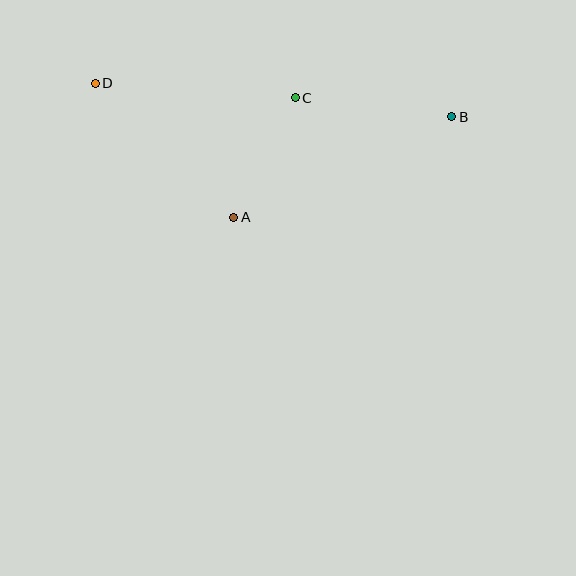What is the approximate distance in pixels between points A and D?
The distance between A and D is approximately 193 pixels.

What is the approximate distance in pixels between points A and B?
The distance between A and B is approximately 240 pixels.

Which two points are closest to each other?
Points A and C are closest to each other.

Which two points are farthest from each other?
Points B and D are farthest from each other.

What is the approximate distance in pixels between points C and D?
The distance between C and D is approximately 201 pixels.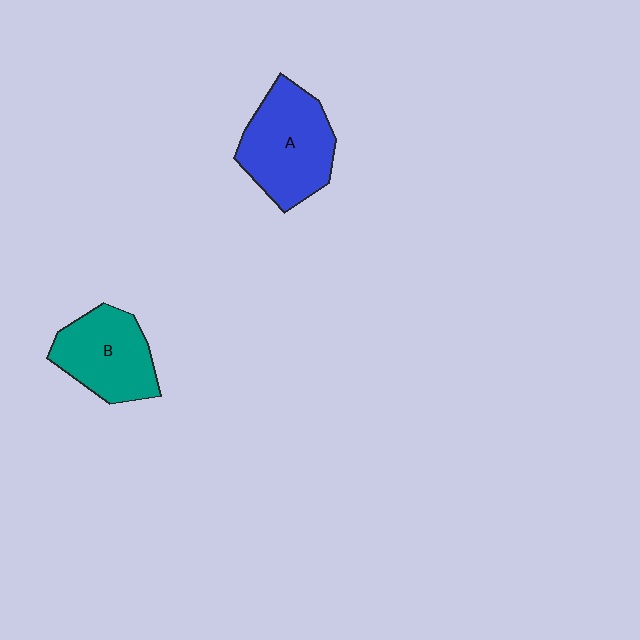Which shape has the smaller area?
Shape B (teal).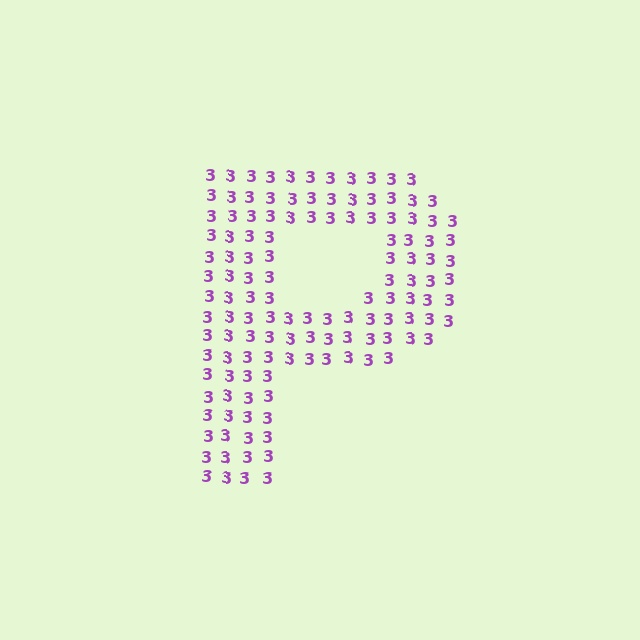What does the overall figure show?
The overall figure shows the letter P.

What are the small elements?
The small elements are digit 3's.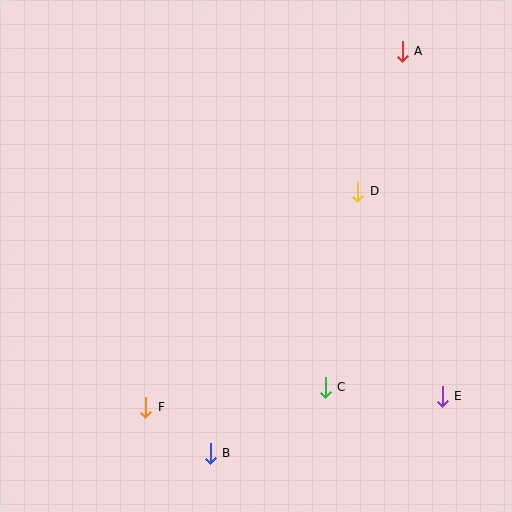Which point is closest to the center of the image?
Point D at (358, 191) is closest to the center.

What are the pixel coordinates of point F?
Point F is at (146, 407).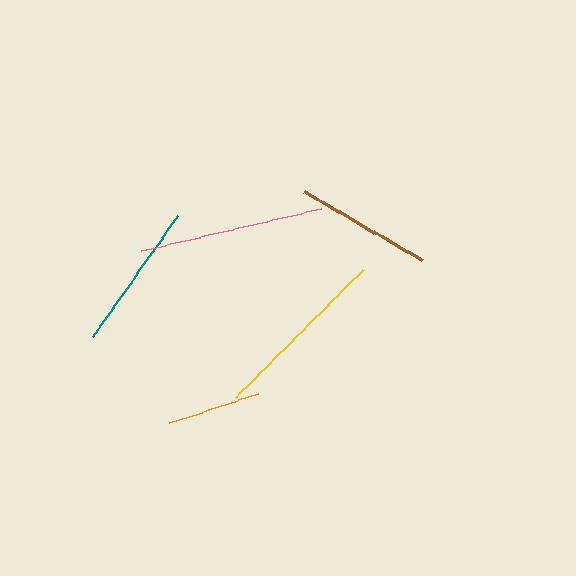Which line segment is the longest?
The pink line is the longest at approximately 185 pixels.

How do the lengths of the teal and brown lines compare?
The teal and brown lines are approximately the same length.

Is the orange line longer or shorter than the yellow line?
The yellow line is longer than the orange line.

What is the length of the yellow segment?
The yellow segment is approximately 180 pixels long.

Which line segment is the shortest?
The orange line is the shortest at approximately 94 pixels.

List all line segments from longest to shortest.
From longest to shortest: pink, yellow, teal, brown, orange.